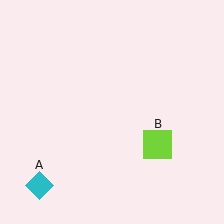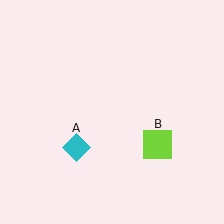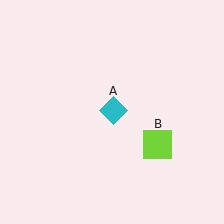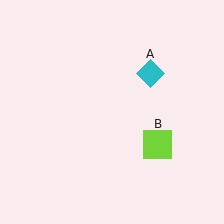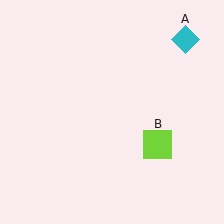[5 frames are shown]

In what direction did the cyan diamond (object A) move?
The cyan diamond (object A) moved up and to the right.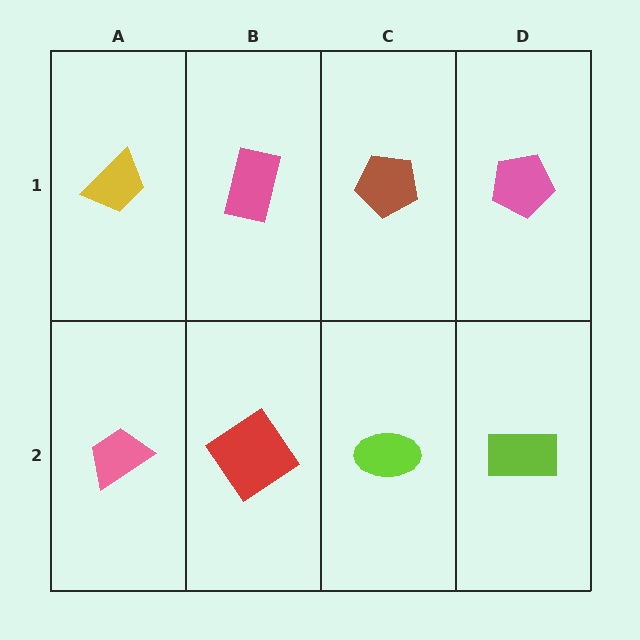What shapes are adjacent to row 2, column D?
A pink pentagon (row 1, column D), a lime ellipse (row 2, column C).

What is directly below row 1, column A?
A pink trapezoid.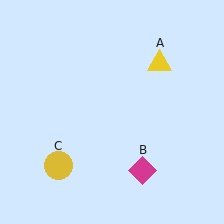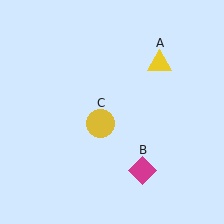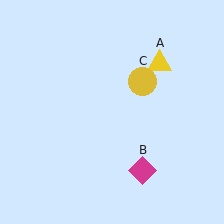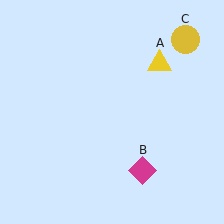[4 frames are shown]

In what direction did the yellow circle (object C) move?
The yellow circle (object C) moved up and to the right.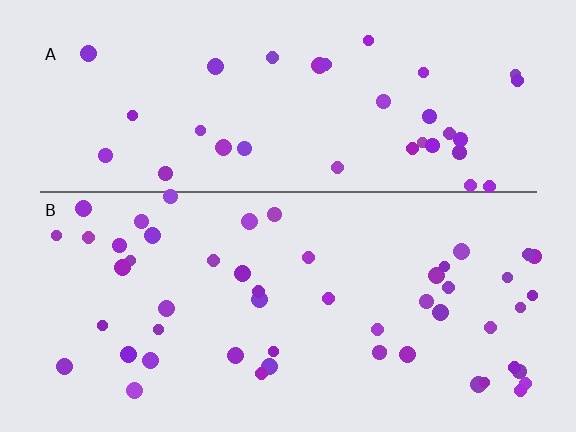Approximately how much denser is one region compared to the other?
Approximately 1.4× — region B over region A.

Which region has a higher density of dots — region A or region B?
B (the bottom).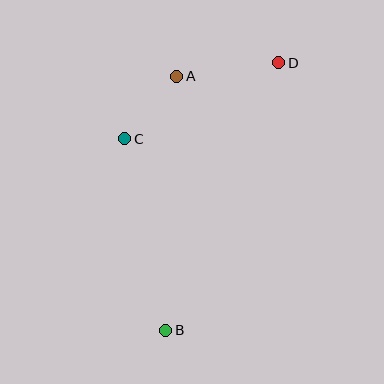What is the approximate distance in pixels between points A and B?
The distance between A and B is approximately 255 pixels.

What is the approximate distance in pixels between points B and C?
The distance between B and C is approximately 196 pixels.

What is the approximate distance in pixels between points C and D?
The distance between C and D is approximately 172 pixels.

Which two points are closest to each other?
Points A and C are closest to each other.